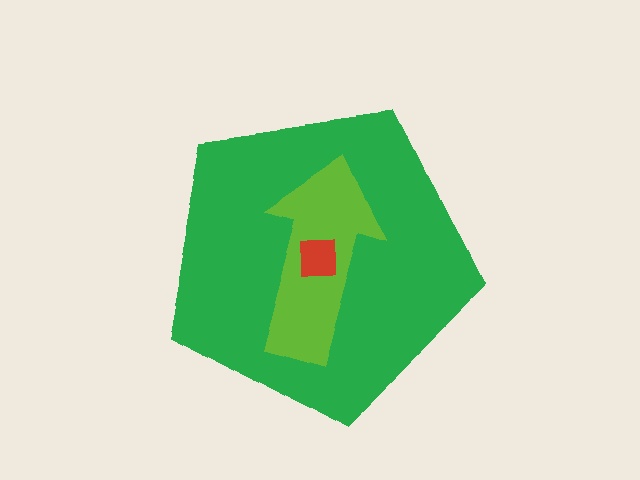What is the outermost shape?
The green pentagon.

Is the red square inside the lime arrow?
Yes.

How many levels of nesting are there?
3.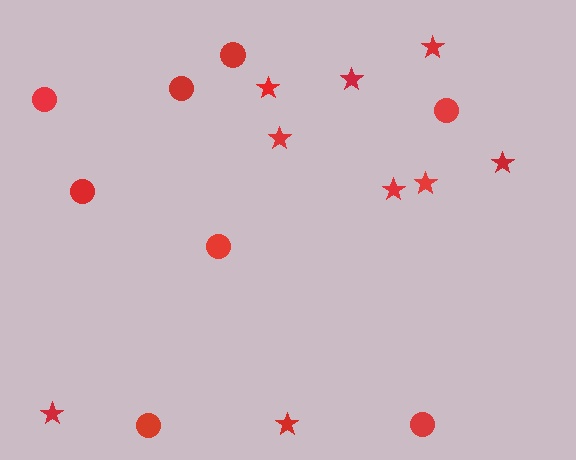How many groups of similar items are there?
There are 2 groups: one group of circles (8) and one group of stars (9).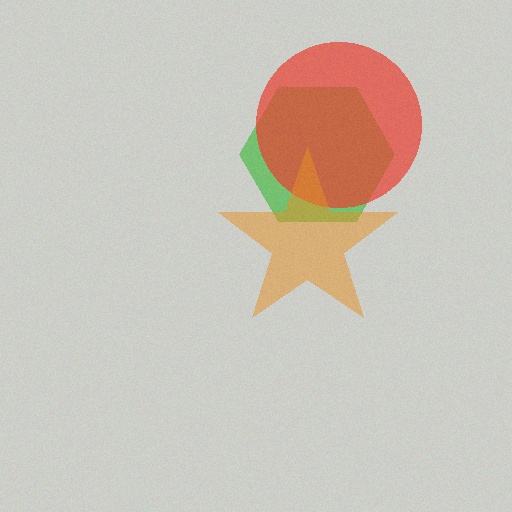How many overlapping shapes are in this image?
There are 3 overlapping shapes in the image.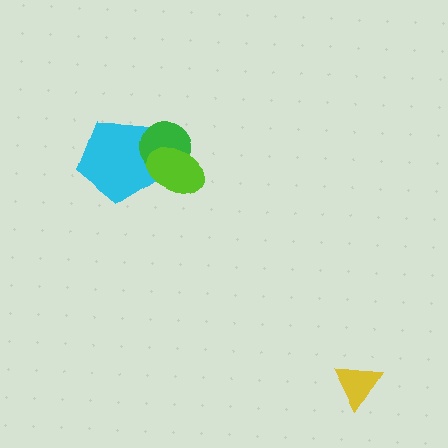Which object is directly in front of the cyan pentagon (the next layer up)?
The green circle is directly in front of the cyan pentagon.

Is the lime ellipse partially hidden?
No, no other shape covers it.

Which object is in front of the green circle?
The lime ellipse is in front of the green circle.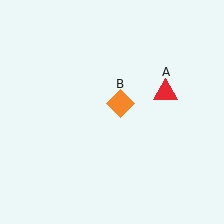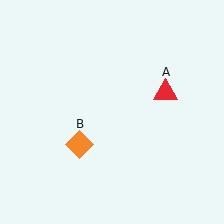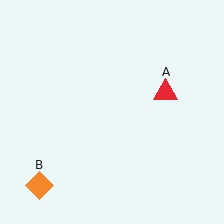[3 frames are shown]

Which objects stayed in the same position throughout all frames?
Red triangle (object A) remained stationary.